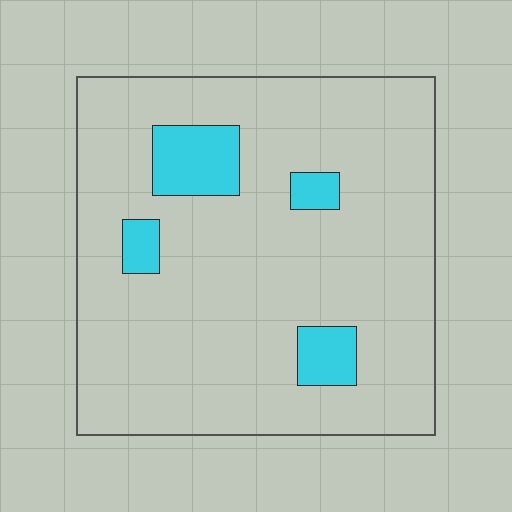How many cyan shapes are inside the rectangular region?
4.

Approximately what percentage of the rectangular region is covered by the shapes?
Approximately 10%.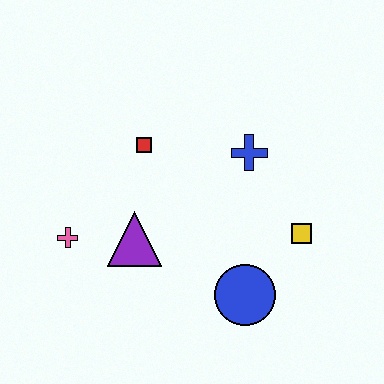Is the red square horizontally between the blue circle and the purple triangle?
Yes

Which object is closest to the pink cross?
The purple triangle is closest to the pink cross.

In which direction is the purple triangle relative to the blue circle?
The purple triangle is to the left of the blue circle.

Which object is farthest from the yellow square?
The pink cross is farthest from the yellow square.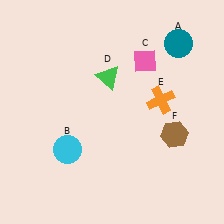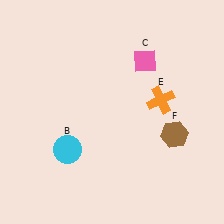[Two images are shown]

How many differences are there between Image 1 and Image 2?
There are 2 differences between the two images.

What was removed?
The teal circle (A), the green triangle (D) were removed in Image 2.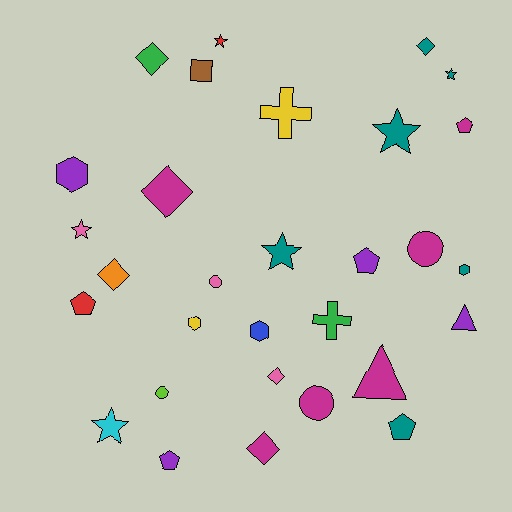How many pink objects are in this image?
There are 3 pink objects.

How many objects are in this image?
There are 30 objects.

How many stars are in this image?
There are 6 stars.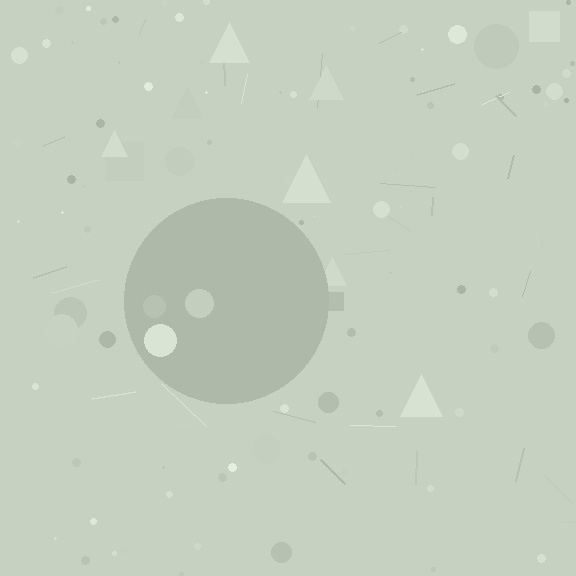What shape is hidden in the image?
A circle is hidden in the image.